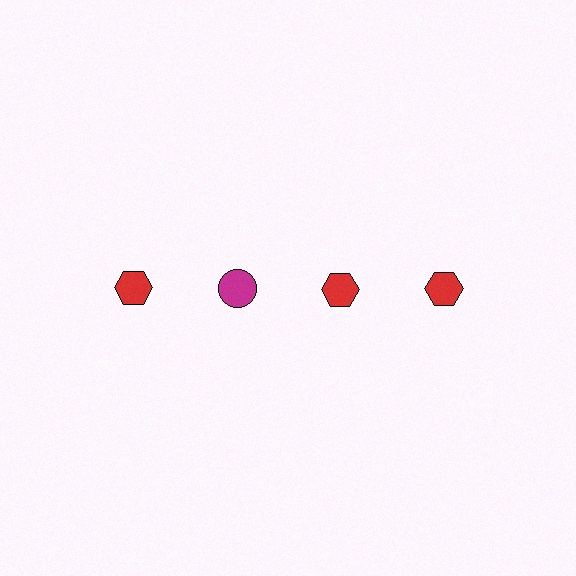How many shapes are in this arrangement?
There are 4 shapes arranged in a grid pattern.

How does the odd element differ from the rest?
It differs in both color (magenta instead of red) and shape (circle instead of hexagon).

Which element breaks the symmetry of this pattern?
The magenta circle in the top row, second from left column breaks the symmetry. All other shapes are red hexagons.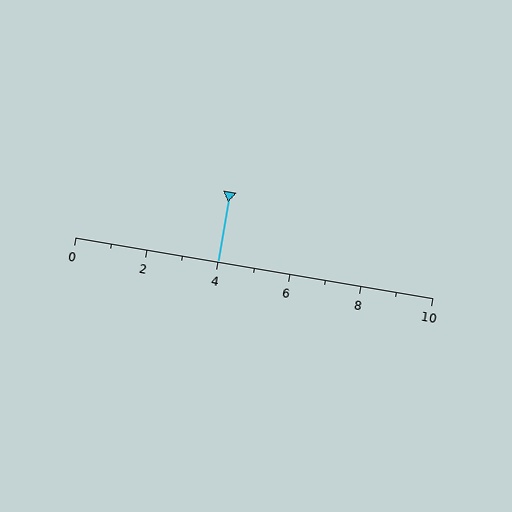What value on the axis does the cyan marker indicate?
The marker indicates approximately 4.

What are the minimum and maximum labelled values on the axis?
The axis runs from 0 to 10.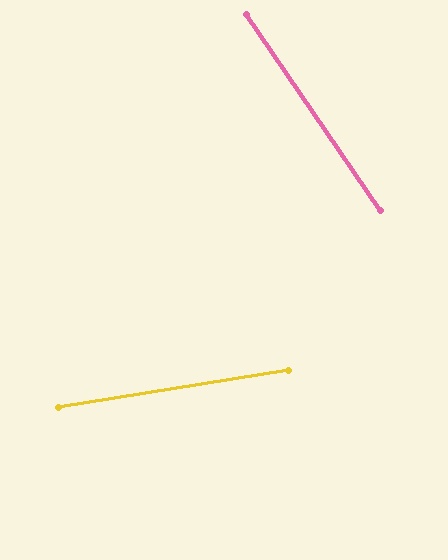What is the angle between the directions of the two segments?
Approximately 65 degrees.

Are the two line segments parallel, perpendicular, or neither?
Neither parallel nor perpendicular — they differ by about 65°.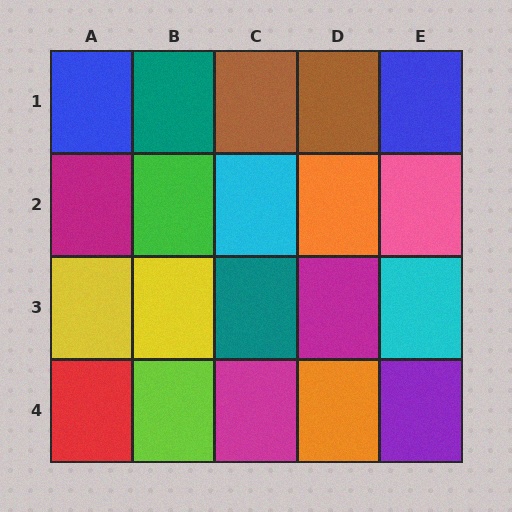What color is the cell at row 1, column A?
Blue.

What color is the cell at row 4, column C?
Magenta.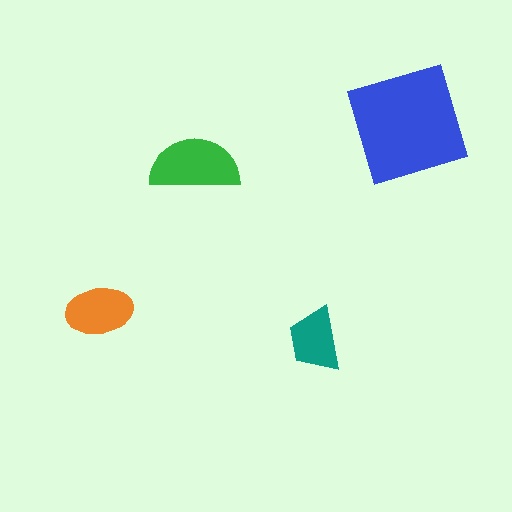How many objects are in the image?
There are 4 objects in the image.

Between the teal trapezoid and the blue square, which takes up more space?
The blue square.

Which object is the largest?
The blue square.